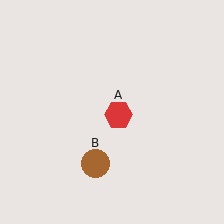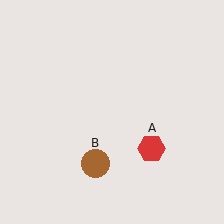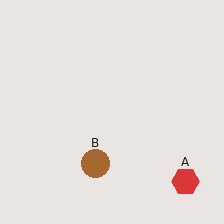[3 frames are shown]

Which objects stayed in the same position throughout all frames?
Brown circle (object B) remained stationary.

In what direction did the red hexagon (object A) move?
The red hexagon (object A) moved down and to the right.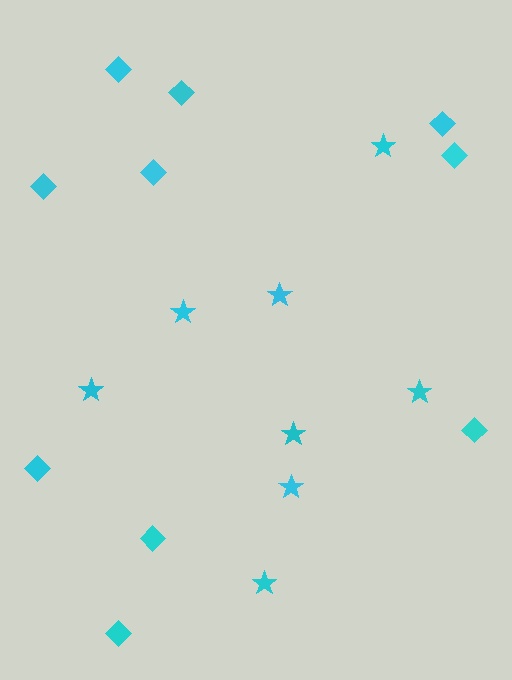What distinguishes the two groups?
There are 2 groups: one group of stars (8) and one group of diamonds (10).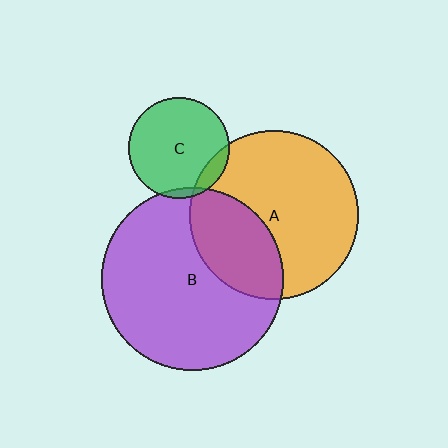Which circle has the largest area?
Circle B (purple).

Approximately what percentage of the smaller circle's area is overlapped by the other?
Approximately 5%.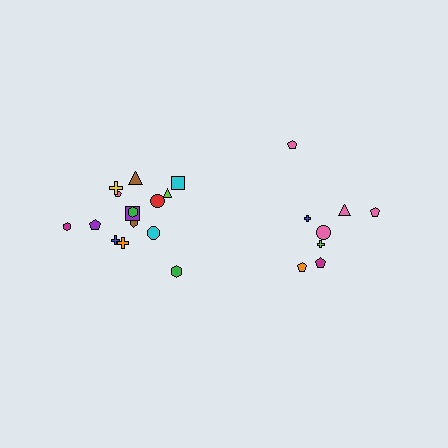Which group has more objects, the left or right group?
The left group.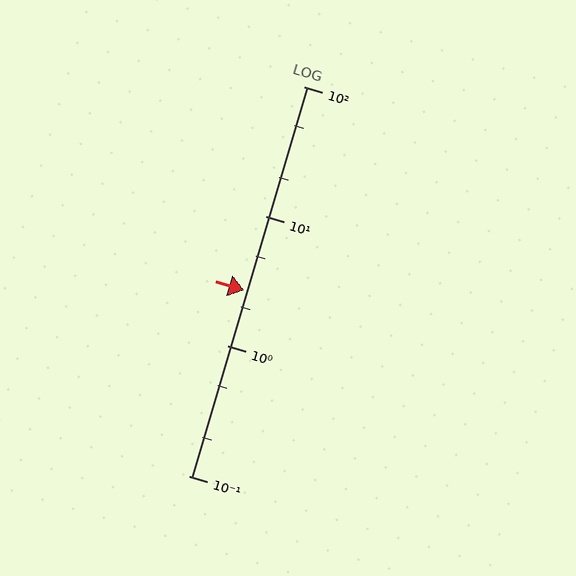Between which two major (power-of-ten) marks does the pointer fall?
The pointer is between 1 and 10.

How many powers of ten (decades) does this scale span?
The scale spans 3 decades, from 0.1 to 100.